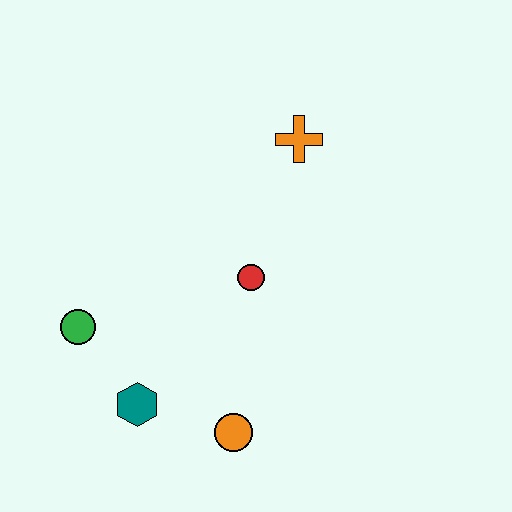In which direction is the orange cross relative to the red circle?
The orange cross is above the red circle.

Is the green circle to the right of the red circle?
No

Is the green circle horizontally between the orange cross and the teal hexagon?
No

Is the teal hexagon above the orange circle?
Yes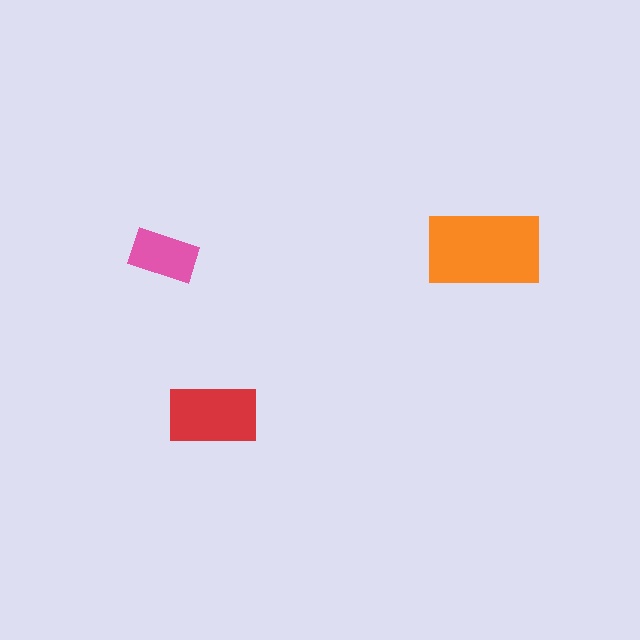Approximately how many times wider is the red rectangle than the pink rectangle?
About 1.5 times wider.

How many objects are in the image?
There are 3 objects in the image.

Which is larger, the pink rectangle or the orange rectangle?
The orange one.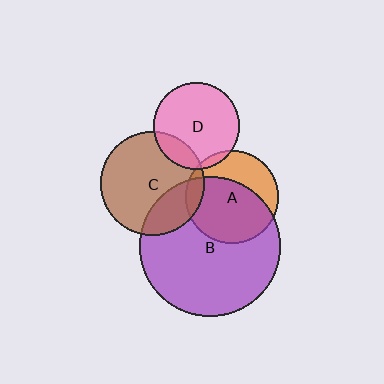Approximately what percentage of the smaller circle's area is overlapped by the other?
Approximately 10%.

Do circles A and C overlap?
Yes.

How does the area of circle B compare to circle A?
Approximately 2.3 times.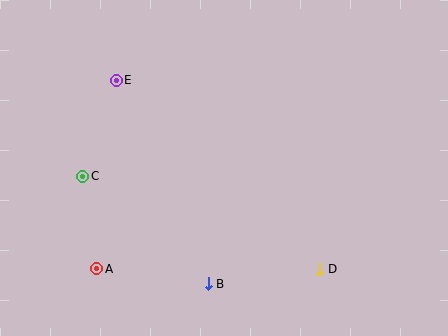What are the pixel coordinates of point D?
Point D is at (320, 269).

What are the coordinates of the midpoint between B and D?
The midpoint between B and D is at (264, 276).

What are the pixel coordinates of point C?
Point C is at (83, 176).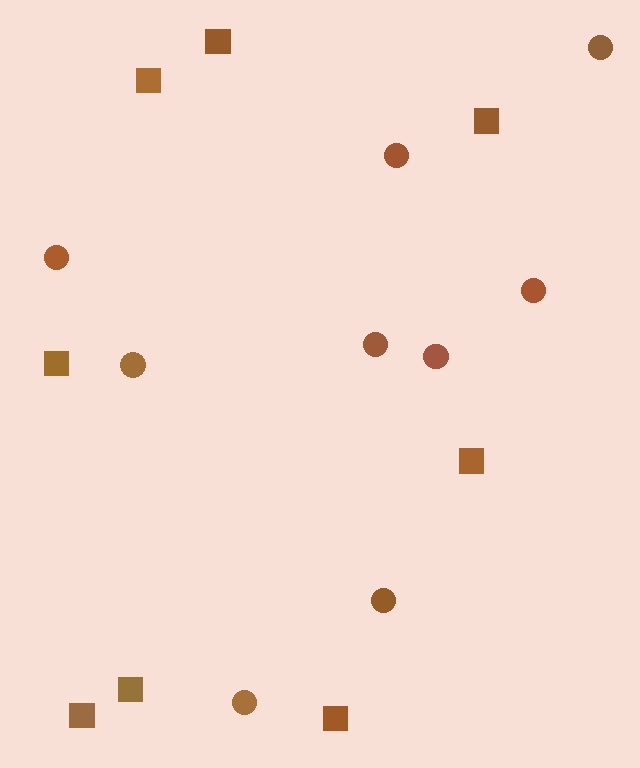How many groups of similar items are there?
There are 2 groups: one group of squares (8) and one group of circles (9).